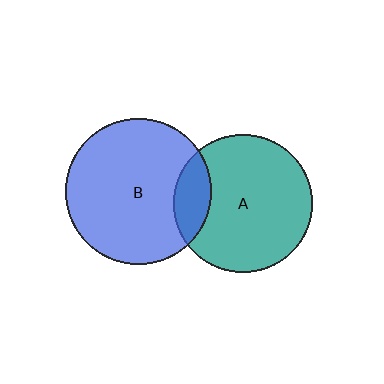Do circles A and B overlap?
Yes.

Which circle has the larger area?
Circle B (blue).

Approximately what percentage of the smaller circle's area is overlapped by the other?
Approximately 15%.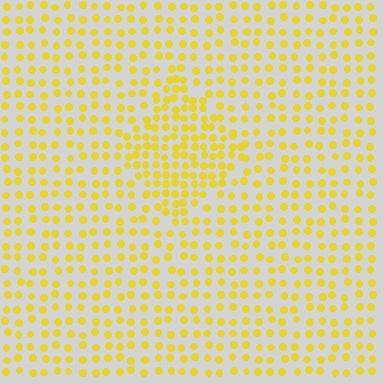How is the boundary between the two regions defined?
The boundary is defined by a change in element density (approximately 1.8x ratio). All elements are the same color, size, and shape.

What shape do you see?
I see a diamond.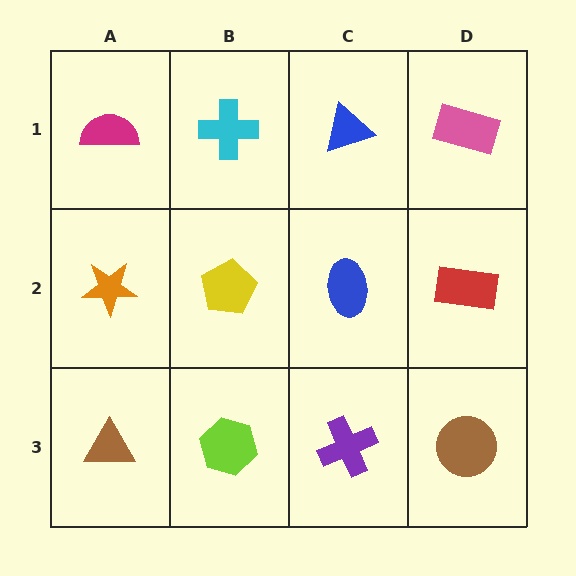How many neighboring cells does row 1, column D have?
2.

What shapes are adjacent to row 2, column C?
A blue triangle (row 1, column C), a purple cross (row 3, column C), a yellow pentagon (row 2, column B), a red rectangle (row 2, column D).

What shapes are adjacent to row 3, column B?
A yellow pentagon (row 2, column B), a brown triangle (row 3, column A), a purple cross (row 3, column C).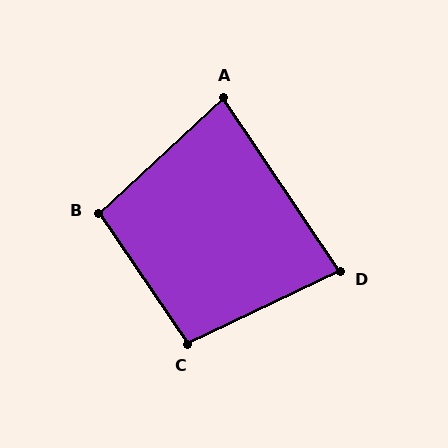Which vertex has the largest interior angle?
C, at approximately 99 degrees.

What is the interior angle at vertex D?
Approximately 81 degrees (acute).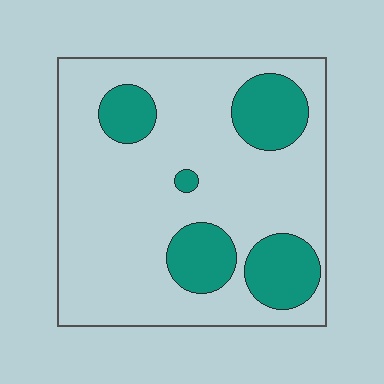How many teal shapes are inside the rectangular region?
5.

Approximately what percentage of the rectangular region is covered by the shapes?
Approximately 25%.